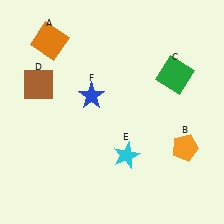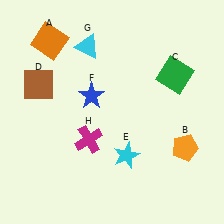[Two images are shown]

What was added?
A cyan triangle (G), a magenta cross (H) were added in Image 2.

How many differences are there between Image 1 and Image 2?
There are 2 differences between the two images.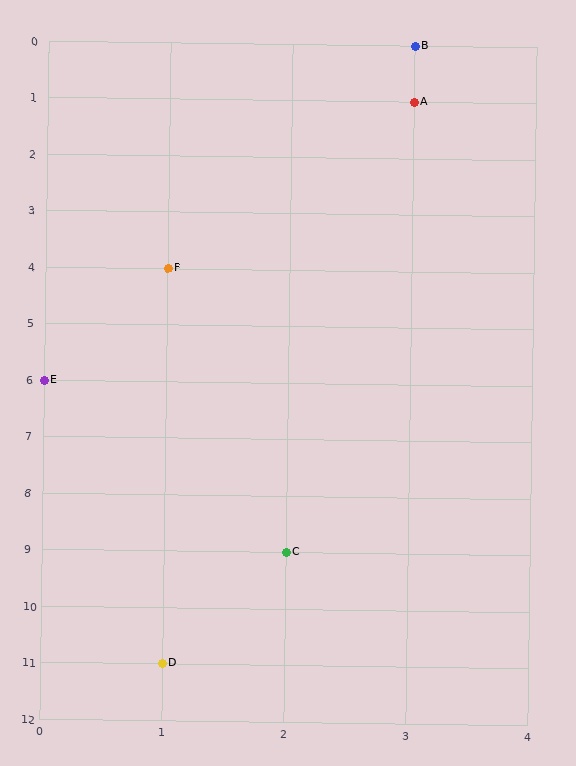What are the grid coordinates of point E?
Point E is at grid coordinates (0, 6).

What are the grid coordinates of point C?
Point C is at grid coordinates (2, 9).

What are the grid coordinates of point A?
Point A is at grid coordinates (3, 1).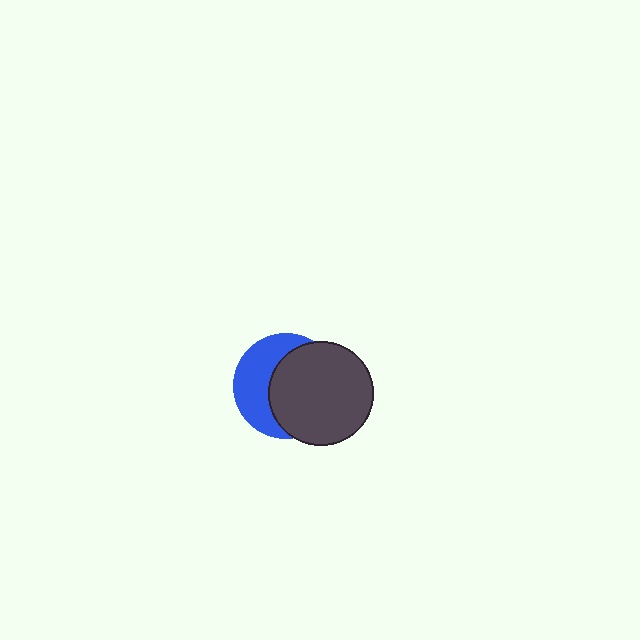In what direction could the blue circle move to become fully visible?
The blue circle could move left. That would shift it out from behind the dark gray circle entirely.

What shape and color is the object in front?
The object in front is a dark gray circle.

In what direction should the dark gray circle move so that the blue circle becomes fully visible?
The dark gray circle should move right. That is the shortest direction to clear the overlap and leave the blue circle fully visible.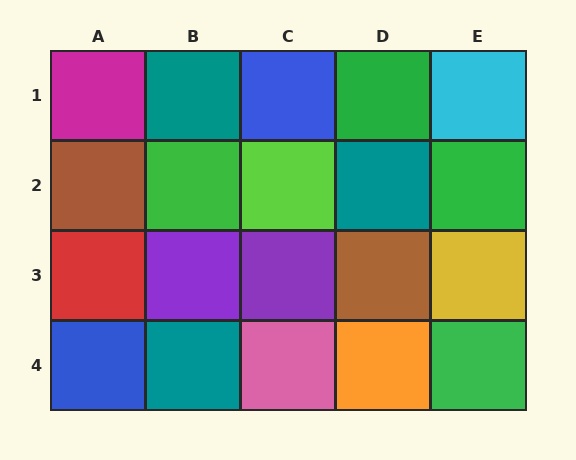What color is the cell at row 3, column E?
Yellow.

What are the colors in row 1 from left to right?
Magenta, teal, blue, green, cyan.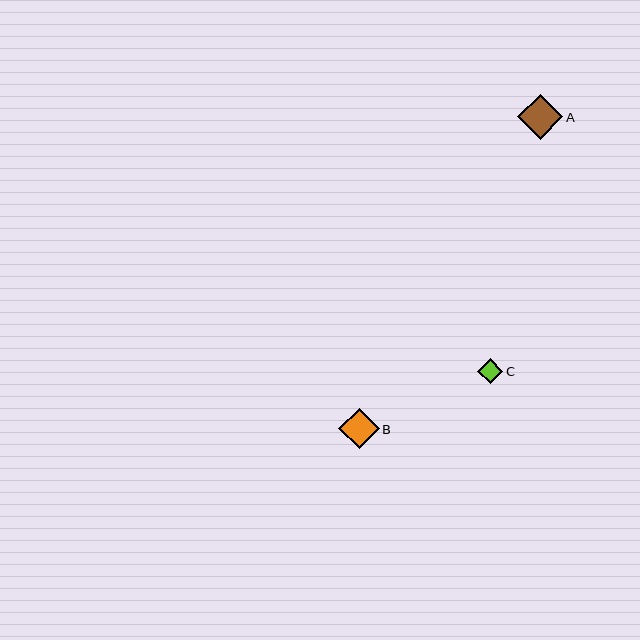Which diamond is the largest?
Diamond A is the largest with a size of approximately 45 pixels.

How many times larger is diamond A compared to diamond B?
Diamond A is approximately 1.1 times the size of diamond B.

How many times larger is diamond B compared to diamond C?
Diamond B is approximately 1.6 times the size of diamond C.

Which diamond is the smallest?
Diamond C is the smallest with a size of approximately 25 pixels.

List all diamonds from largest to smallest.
From largest to smallest: A, B, C.